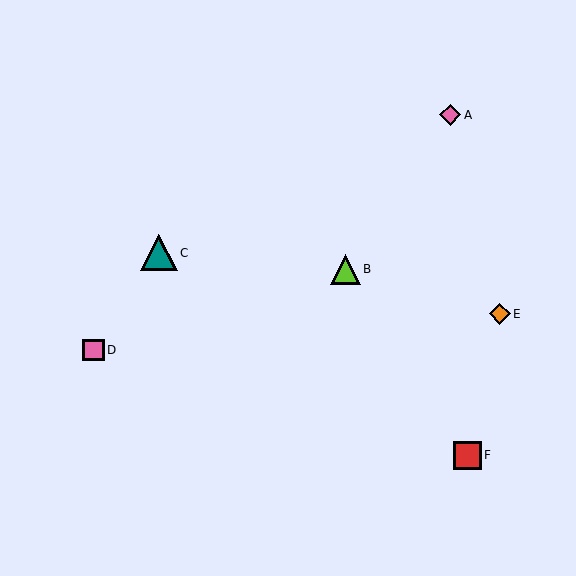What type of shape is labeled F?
Shape F is a red square.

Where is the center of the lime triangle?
The center of the lime triangle is at (345, 269).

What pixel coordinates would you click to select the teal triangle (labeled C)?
Click at (159, 253) to select the teal triangle C.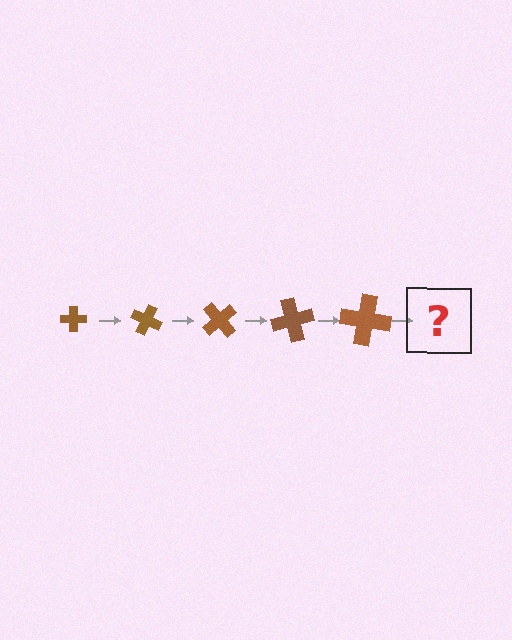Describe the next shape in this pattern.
It should be a cross, larger than the previous one and rotated 125 degrees from the start.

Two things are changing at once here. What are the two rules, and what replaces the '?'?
The two rules are that the cross grows larger each step and it rotates 25 degrees each step. The '?' should be a cross, larger than the previous one and rotated 125 degrees from the start.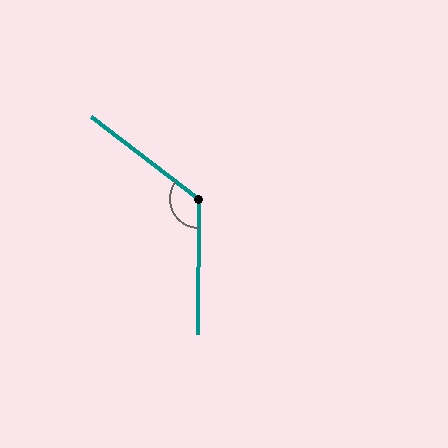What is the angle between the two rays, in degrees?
Approximately 127 degrees.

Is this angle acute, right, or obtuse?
It is obtuse.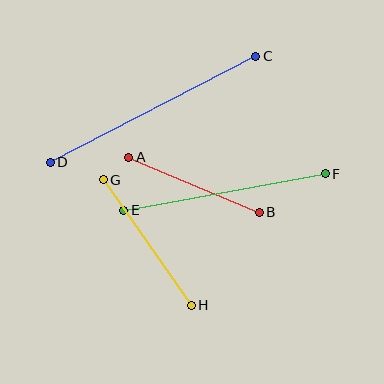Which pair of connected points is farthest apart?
Points C and D are farthest apart.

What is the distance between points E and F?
The distance is approximately 205 pixels.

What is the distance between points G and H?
The distance is approximately 153 pixels.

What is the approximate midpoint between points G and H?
The midpoint is at approximately (147, 242) pixels.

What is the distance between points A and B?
The distance is approximately 142 pixels.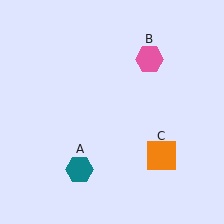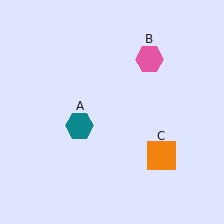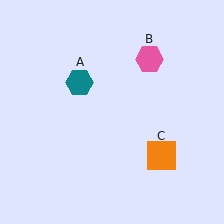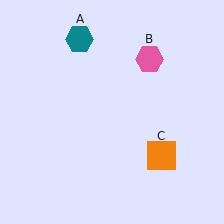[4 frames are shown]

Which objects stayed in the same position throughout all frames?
Pink hexagon (object B) and orange square (object C) remained stationary.